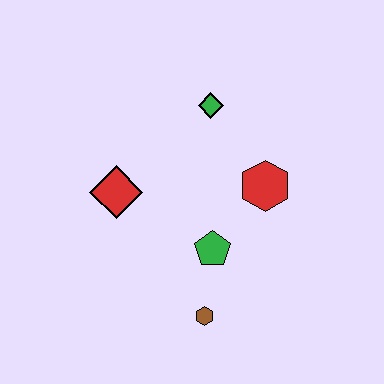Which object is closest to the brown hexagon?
The green pentagon is closest to the brown hexagon.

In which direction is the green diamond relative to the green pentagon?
The green diamond is above the green pentagon.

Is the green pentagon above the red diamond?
No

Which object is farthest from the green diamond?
The brown hexagon is farthest from the green diamond.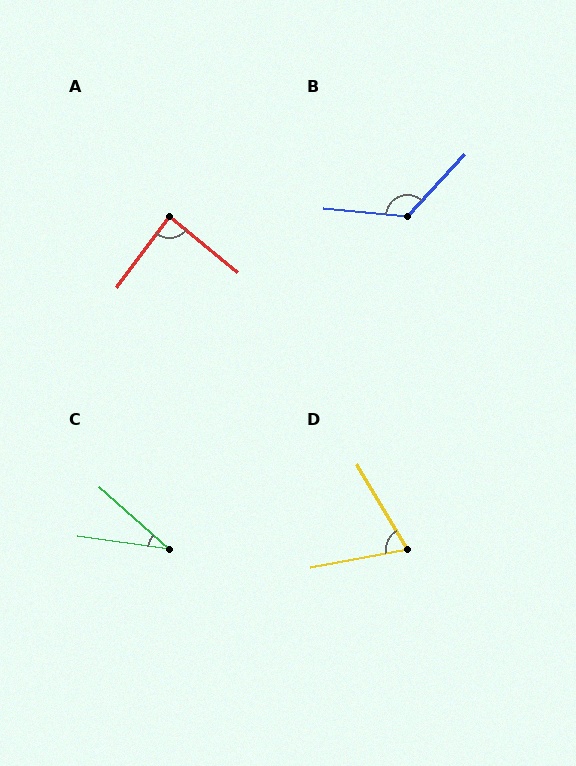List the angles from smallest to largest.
C (34°), D (70°), A (88°), B (127°).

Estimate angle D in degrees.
Approximately 70 degrees.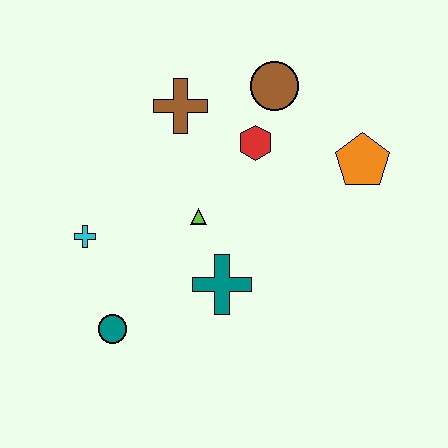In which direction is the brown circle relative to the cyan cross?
The brown circle is to the right of the cyan cross.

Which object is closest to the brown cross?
The red hexagon is closest to the brown cross.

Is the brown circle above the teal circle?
Yes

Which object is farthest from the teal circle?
The orange pentagon is farthest from the teal circle.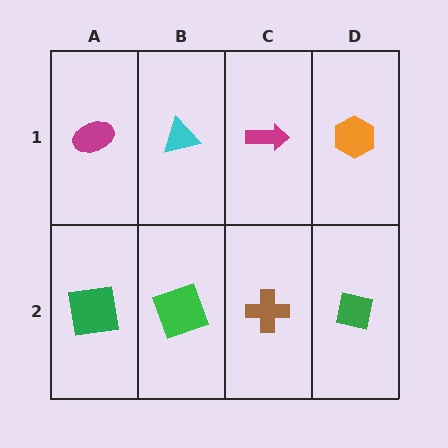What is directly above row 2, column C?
A magenta arrow.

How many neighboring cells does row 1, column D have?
2.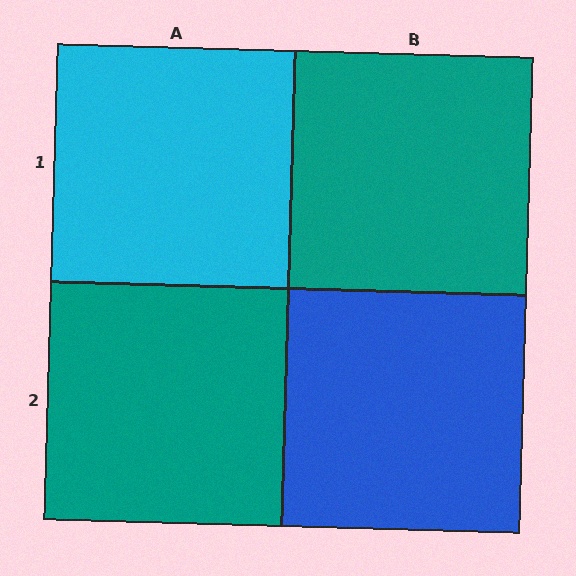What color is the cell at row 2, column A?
Teal.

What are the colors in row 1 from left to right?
Cyan, teal.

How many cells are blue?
1 cell is blue.